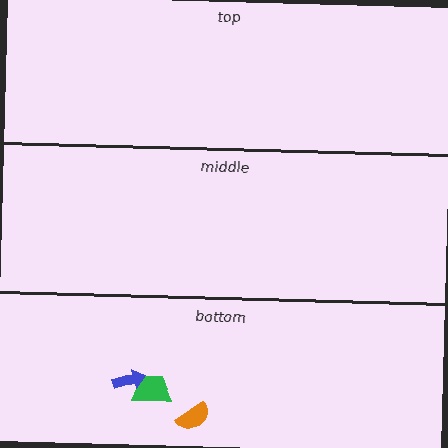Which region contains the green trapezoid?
The bottom region.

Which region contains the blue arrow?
The bottom region.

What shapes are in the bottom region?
The orange semicircle, the green trapezoid, the blue arrow.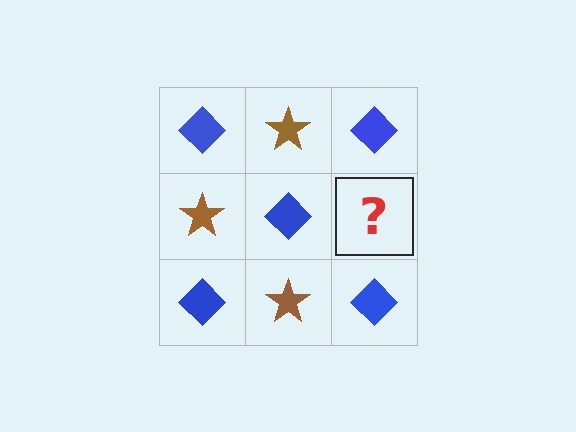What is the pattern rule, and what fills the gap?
The rule is that it alternates blue diamond and brown star in a checkerboard pattern. The gap should be filled with a brown star.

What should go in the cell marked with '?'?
The missing cell should contain a brown star.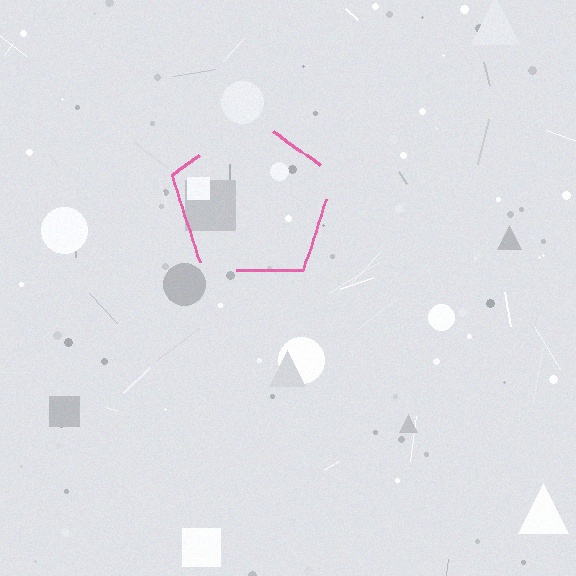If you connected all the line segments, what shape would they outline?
They would outline a pentagon.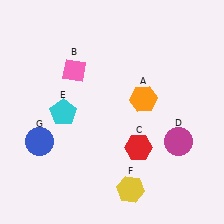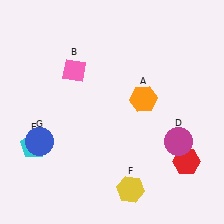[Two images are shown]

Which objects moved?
The objects that moved are: the red hexagon (C), the cyan pentagon (E).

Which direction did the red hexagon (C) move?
The red hexagon (C) moved right.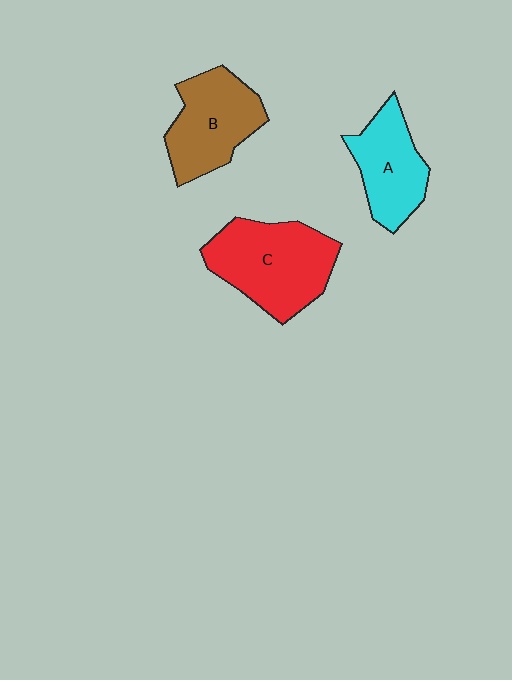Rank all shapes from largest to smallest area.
From largest to smallest: C (red), B (brown), A (cyan).